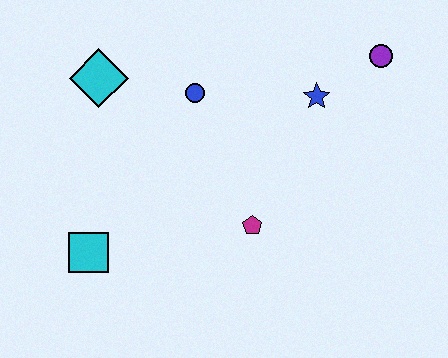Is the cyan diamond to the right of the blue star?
No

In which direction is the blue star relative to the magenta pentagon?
The blue star is above the magenta pentagon.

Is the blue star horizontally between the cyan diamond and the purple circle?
Yes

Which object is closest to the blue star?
The purple circle is closest to the blue star.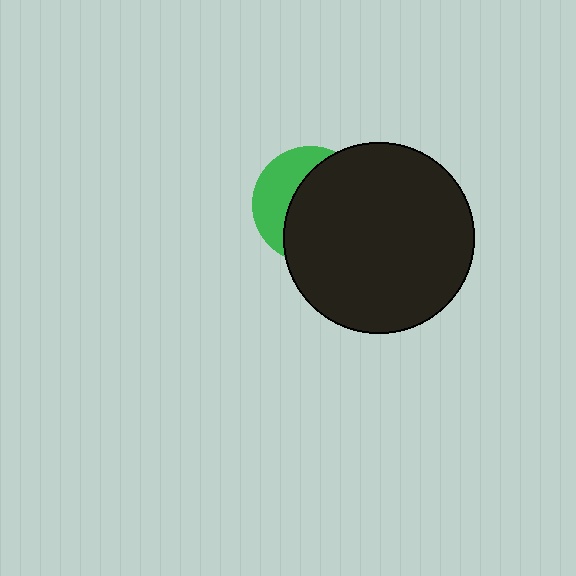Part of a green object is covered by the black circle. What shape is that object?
It is a circle.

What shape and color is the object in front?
The object in front is a black circle.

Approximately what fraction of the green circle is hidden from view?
Roughly 64% of the green circle is hidden behind the black circle.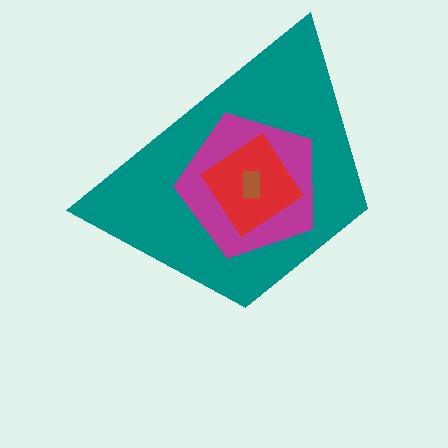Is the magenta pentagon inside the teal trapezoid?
Yes.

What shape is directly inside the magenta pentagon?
The red diamond.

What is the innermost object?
The brown rectangle.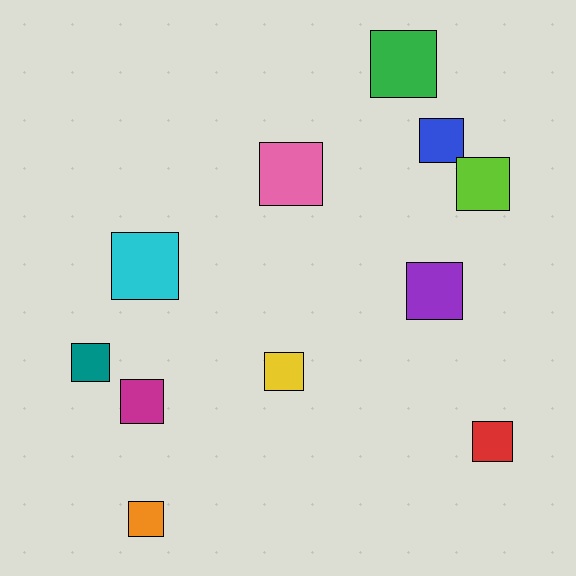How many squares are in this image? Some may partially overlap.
There are 11 squares.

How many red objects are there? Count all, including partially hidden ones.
There is 1 red object.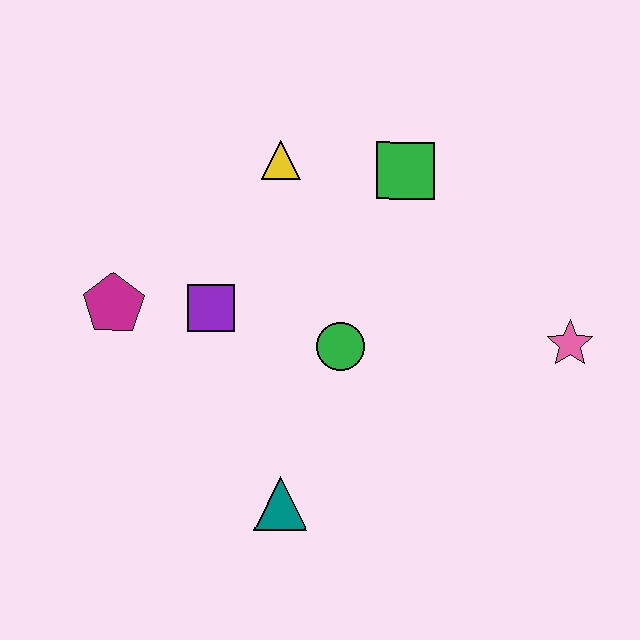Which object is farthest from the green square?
The teal triangle is farthest from the green square.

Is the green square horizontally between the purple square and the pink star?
Yes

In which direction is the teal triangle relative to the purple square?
The teal triangle is below the purple square.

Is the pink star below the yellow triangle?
Yes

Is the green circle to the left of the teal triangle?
No